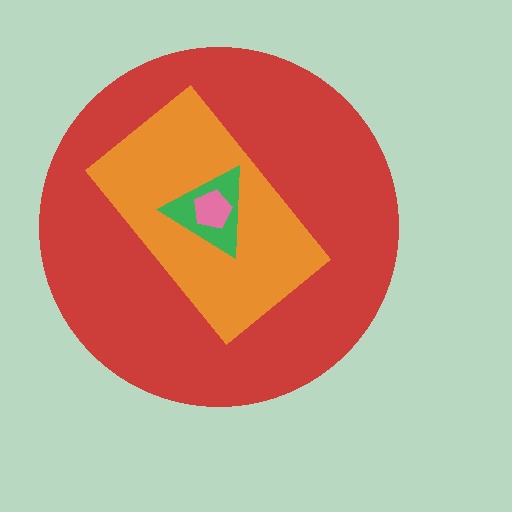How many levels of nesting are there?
4.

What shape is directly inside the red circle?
The orange rectangle.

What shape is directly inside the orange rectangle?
The green triangle.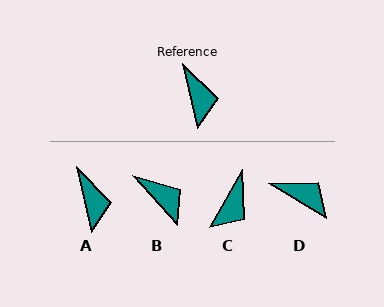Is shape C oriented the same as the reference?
No, it is off by about 43 degrees.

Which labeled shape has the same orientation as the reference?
A.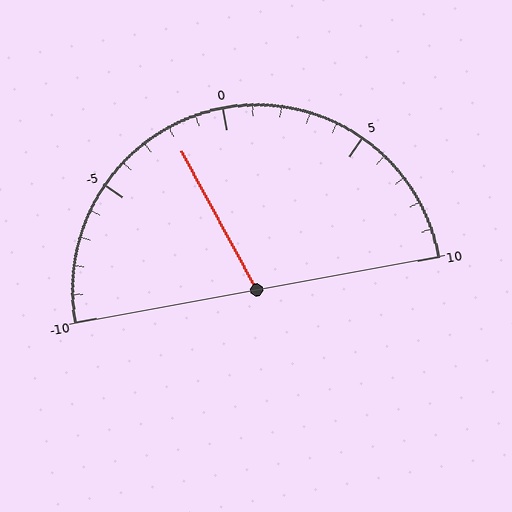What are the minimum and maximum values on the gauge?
The gauge ranges from -10 to 10.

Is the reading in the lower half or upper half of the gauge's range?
The reading is in the lower half of the range (-10 to 10).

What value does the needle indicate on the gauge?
The needle indicates approximately -2.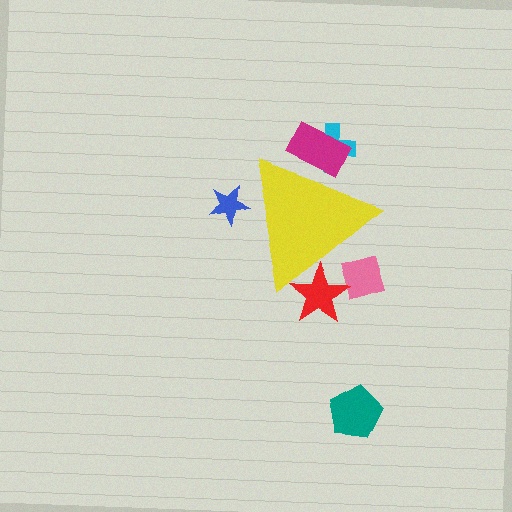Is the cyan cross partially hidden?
Yes, the cyan cross is partially hidden behind the yellow triangle.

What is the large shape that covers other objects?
A yellow triangle.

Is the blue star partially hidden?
Yes, the blue star is partially hidden behind the yellow triangle.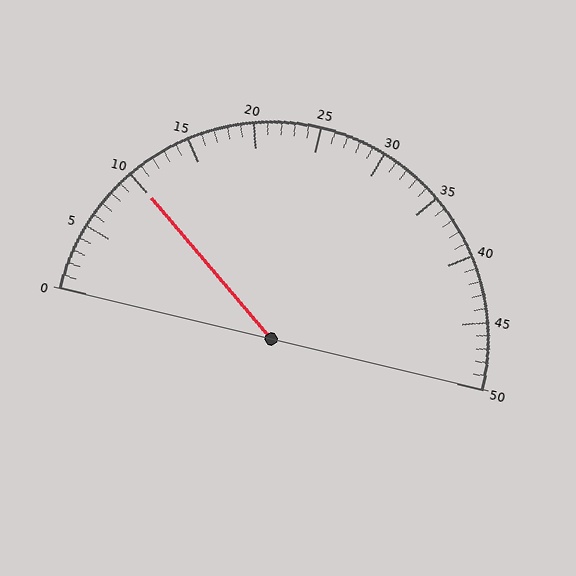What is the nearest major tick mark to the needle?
The nearest major tick mark is 10.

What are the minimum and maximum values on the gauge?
The gauge ranges from 0 to 50.